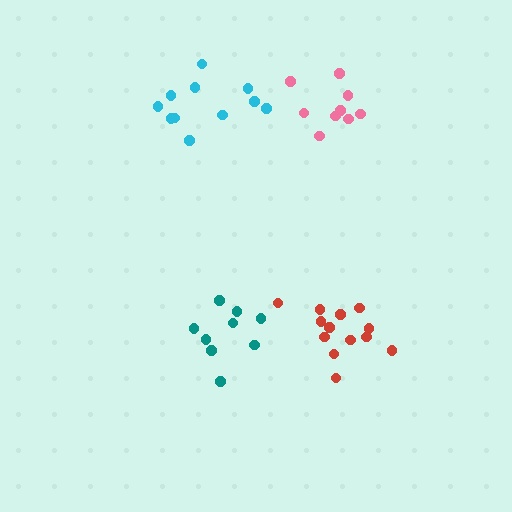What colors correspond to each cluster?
The clusters are colored: pink, red, teal, cyan.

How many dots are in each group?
Group 1: 9 dots, Group 2: 13 dots, Group 3: 9 dots, Group 4: 11 dots (42 total).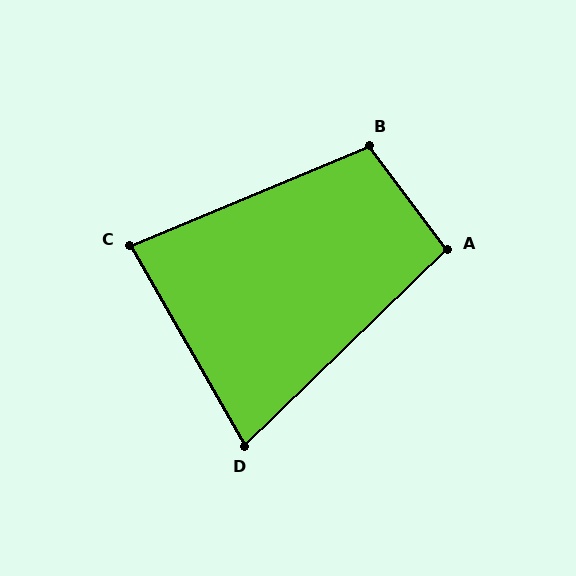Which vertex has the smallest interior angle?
D, at approximately 76 degrees.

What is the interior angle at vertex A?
Approximately 97 degrees (obtuse).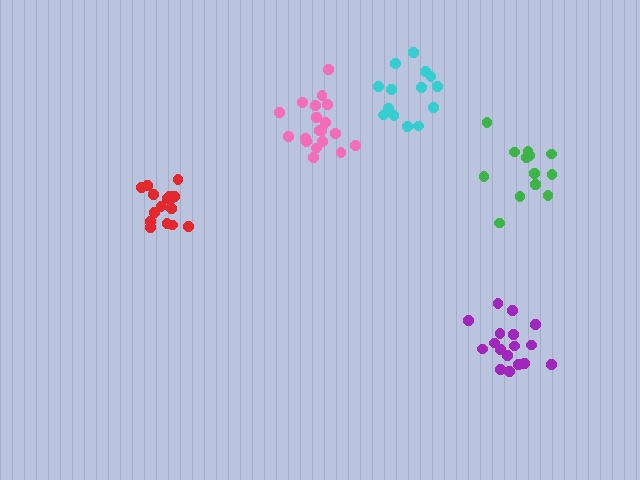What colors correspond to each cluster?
The clusters are colored: red, green, cyan, purple, pink.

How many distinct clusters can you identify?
There are 5 distinct clusters.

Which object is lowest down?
The purple cluster is bottommost.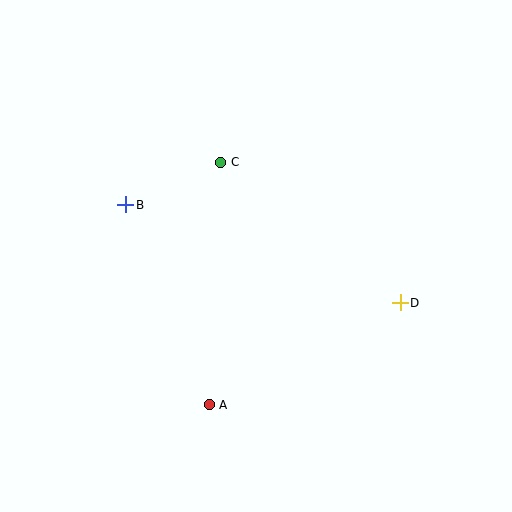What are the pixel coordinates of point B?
Point B is at (126, 205).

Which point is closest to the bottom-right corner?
Point D is closest to the bottom-right corner.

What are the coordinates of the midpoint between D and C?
The midpoint between D and C is at (310, 233).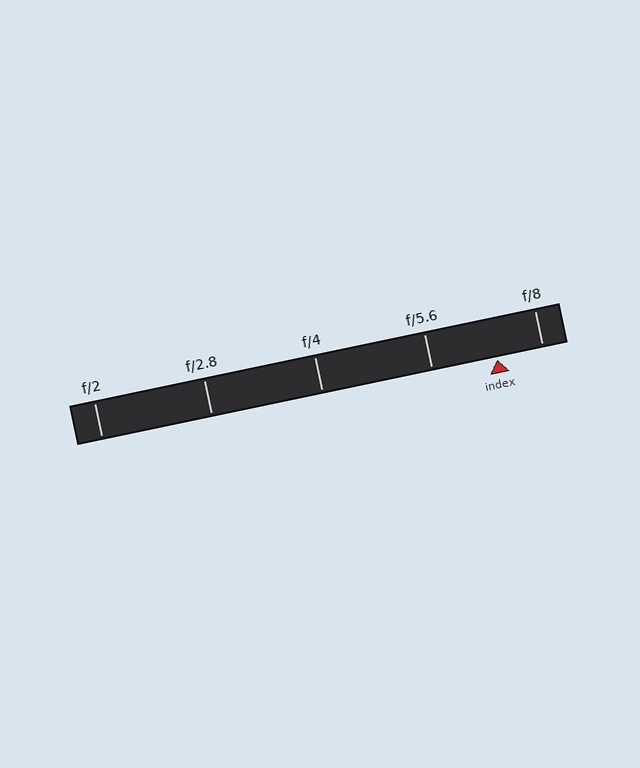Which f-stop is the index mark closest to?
The index mark is closest to f/8.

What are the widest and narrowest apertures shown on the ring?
The widest aperture shown is f/2 and the narrowest is f/8.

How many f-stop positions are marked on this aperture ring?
There are 5 f-stop positions marked.